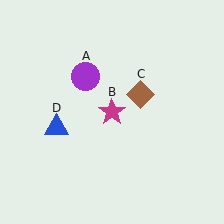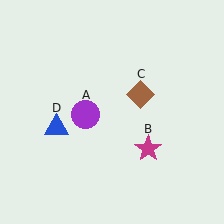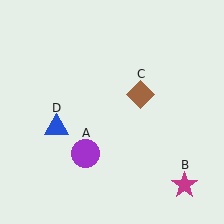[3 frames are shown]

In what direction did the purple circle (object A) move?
The purple circle (object A) moved down.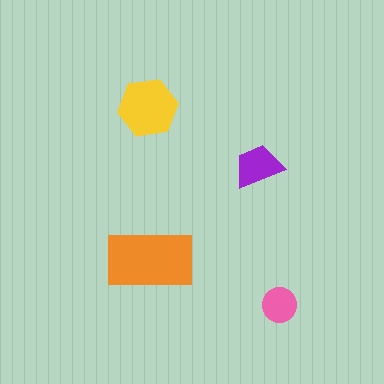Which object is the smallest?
The pink circle.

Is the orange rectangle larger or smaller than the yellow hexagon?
Larger.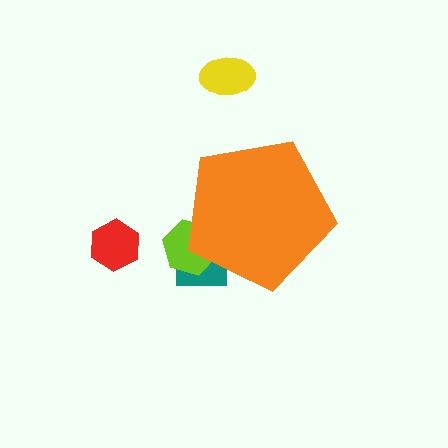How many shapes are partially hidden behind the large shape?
2 shapes are partially hidden.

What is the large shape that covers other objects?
An orange pentagon.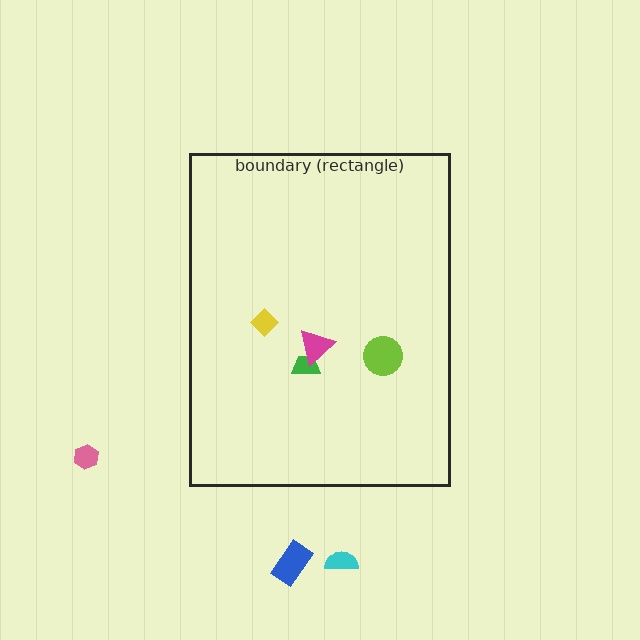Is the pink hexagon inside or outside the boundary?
Outside.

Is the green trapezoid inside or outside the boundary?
Inside.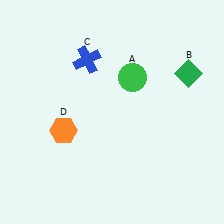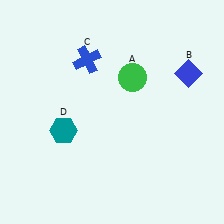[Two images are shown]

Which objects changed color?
B changed from green to blue. D changed from orange to teal.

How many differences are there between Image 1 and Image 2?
There are 2 differences between the two images.